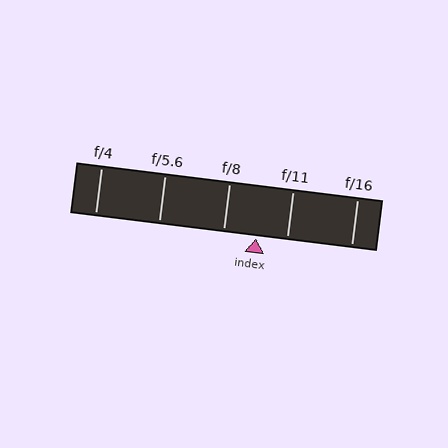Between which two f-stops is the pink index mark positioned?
The index mark is between f/8 and f/11.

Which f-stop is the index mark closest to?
The index mark is closest to f/11.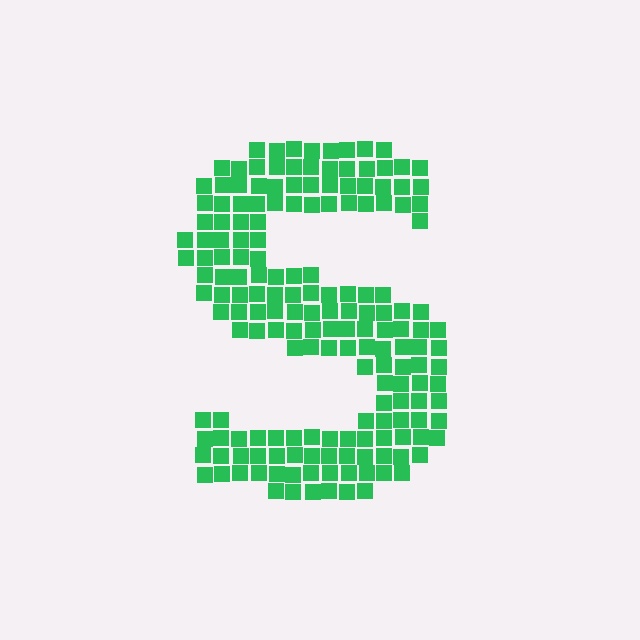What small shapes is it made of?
It is made of small squares.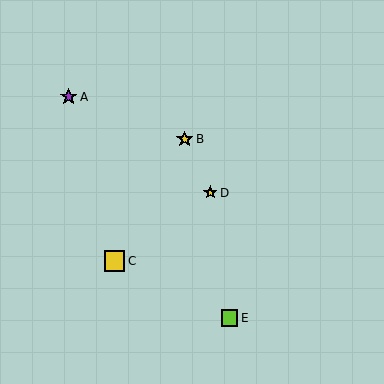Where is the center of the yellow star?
The center of the yellow star is at (185, 139).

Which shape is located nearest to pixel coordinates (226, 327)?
The lime square (labeled E) at (230, 318) is nearest to that location.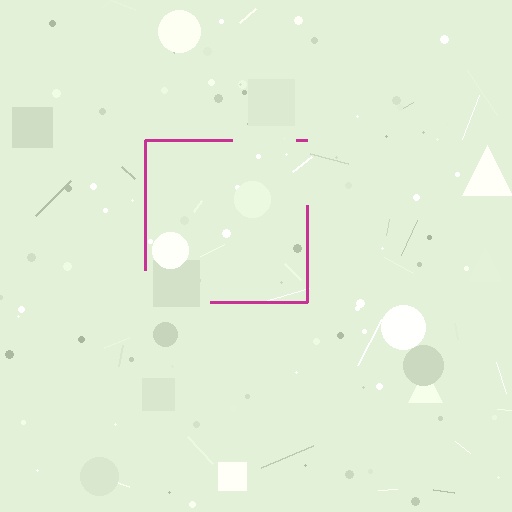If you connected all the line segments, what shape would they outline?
They would outline a square.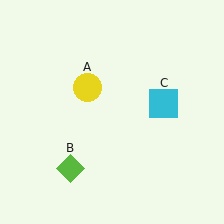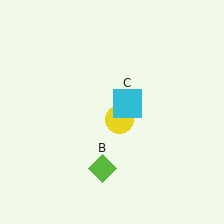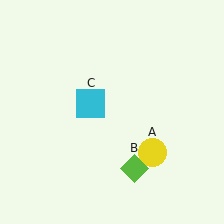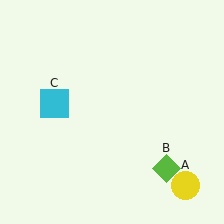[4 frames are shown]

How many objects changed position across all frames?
3 objects changed position: yellow circle (object A), lime diamond (object B), cyan square (object C).